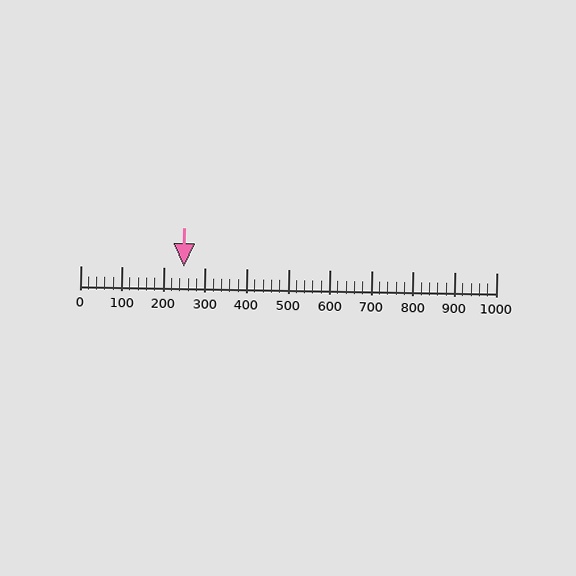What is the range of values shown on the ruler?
The ruler shows values from 0 to 1000.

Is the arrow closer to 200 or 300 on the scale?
The arrow is closer to 200.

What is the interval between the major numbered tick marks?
The major tick marks are spaced 100 units apart.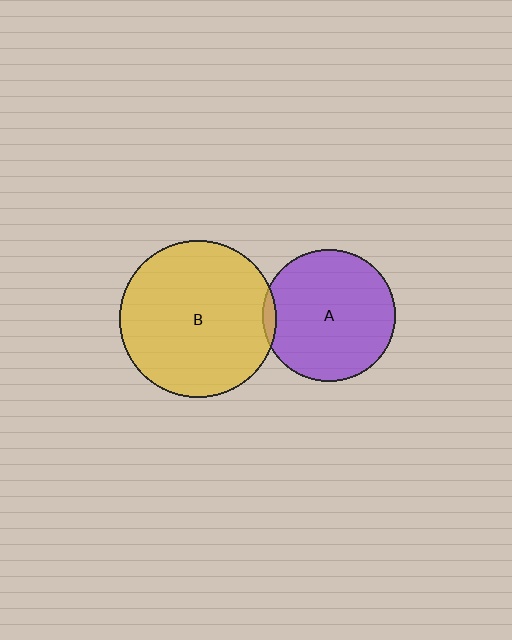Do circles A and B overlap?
Yes.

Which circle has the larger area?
Circle B (yellow).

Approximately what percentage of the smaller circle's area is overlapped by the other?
Approximately 5%.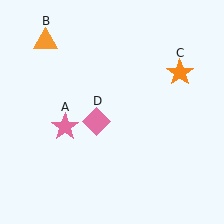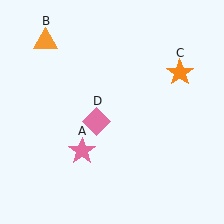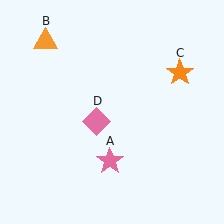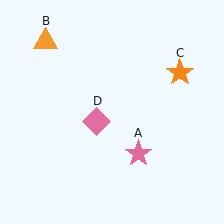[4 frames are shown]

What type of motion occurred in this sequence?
The pink star (object A) rotated counterclockwise around the center of the scene.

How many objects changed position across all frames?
1 object changed position: pink star (object A).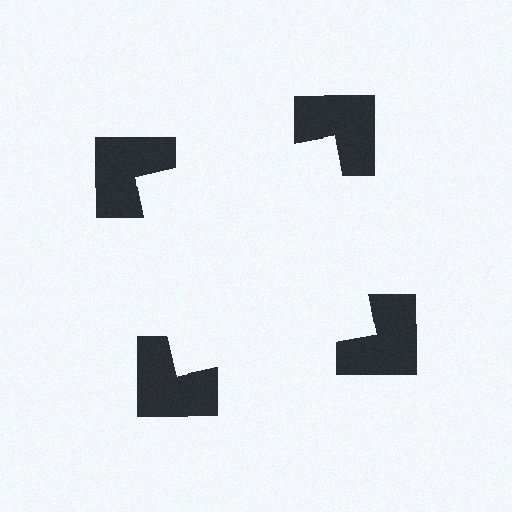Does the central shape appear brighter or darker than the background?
It typically appears slightly brighter than the background, even though no actual brightness change is drawn.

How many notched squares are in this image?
There are 4 — one at each vertex of the illusory square.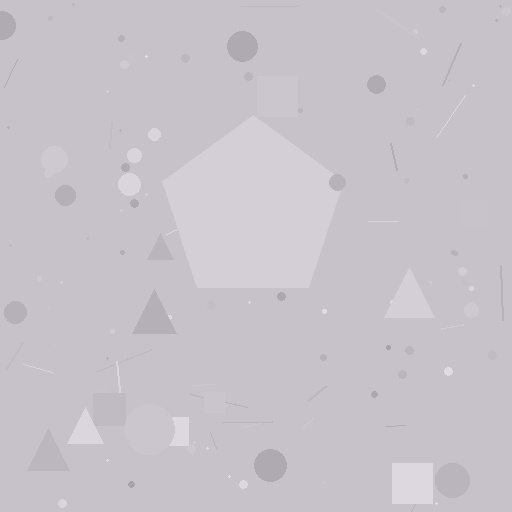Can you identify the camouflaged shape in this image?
The camouflaged shape is a pentagon.